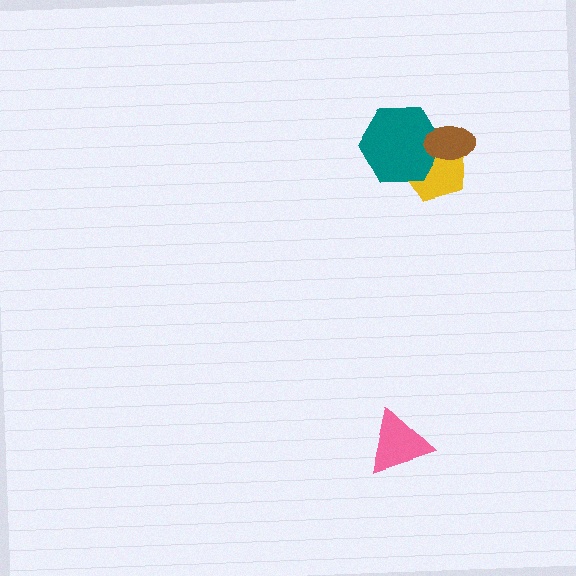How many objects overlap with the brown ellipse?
2 objects overlap with the brown ellipse.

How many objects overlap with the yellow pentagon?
2 objects overlap with the yellow pentagon.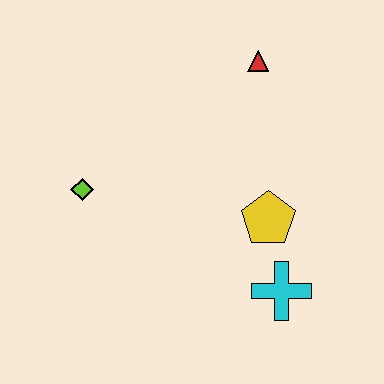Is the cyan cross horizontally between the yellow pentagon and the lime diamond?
No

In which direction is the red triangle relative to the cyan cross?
The red triangle is above the cyan cross.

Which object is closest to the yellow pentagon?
The cyan cross is closest to the yellow pentagon.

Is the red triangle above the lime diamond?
Yes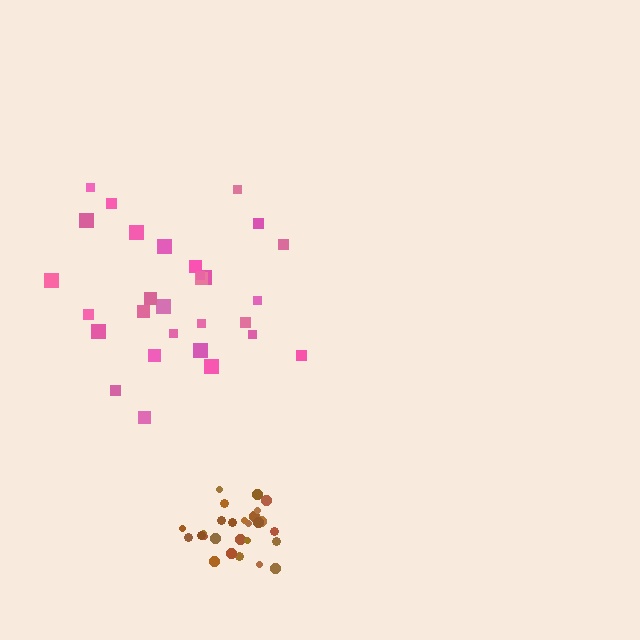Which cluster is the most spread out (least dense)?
Pink.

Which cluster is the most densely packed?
Brown.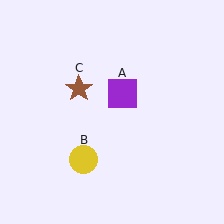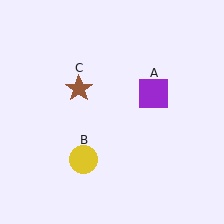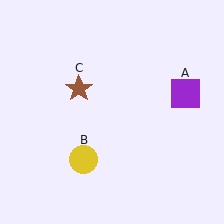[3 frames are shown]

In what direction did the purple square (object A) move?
The purple square (object A) moved right.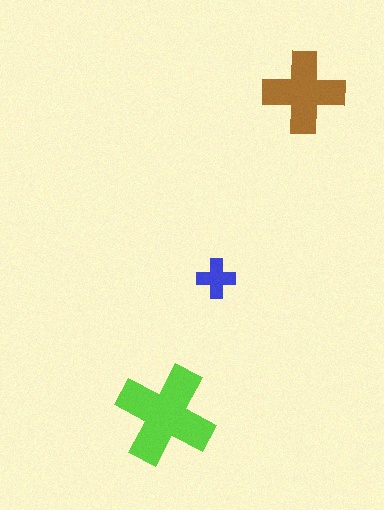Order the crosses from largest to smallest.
the lime one, the brown one, the blue one.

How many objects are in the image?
There are 3 objects in the image.